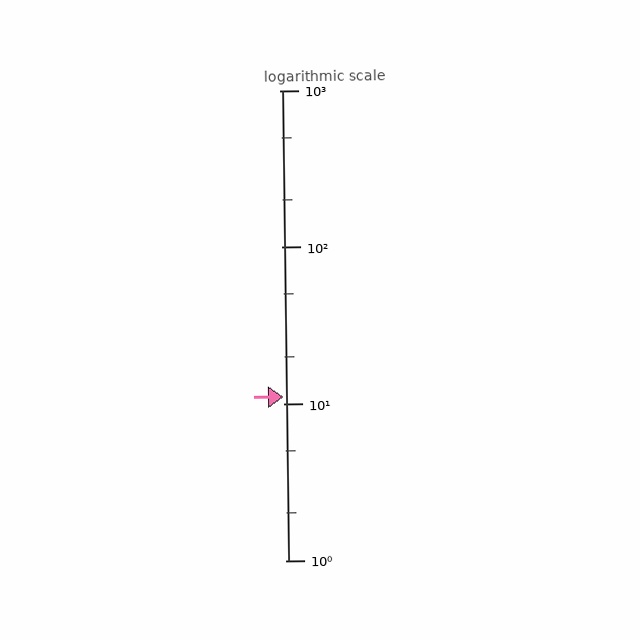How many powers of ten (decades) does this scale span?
The scale spans 3 decades, from 1 to 1000.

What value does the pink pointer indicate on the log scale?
The pointer indicates approximately 11.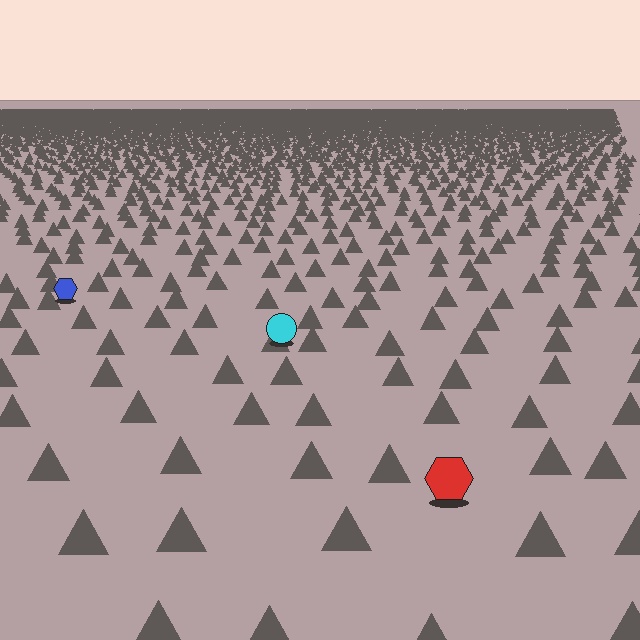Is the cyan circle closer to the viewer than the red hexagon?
No. The red hexagon is closer — you can tell from the texture gradient: the ground texture is coarser near it.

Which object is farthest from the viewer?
The blue hexagon is farthest from the viewer. It appears smaller and the ground texture around it is denser.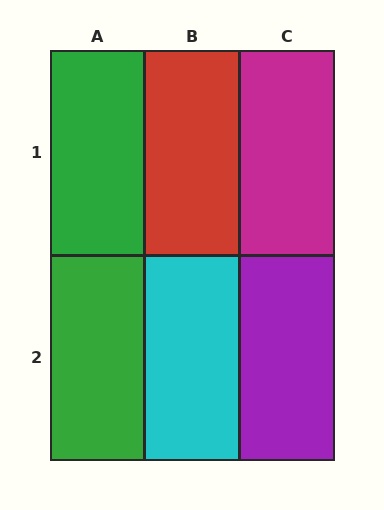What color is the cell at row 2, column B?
Cyan.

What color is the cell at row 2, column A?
Green.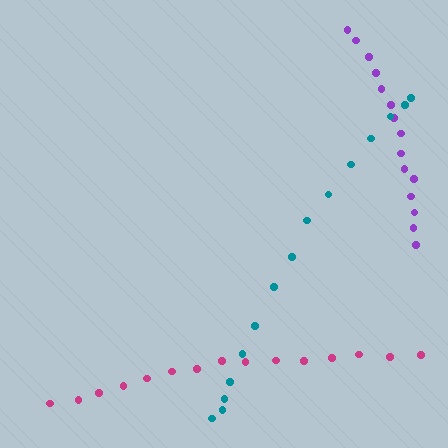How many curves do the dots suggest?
There are 3 distinct paths.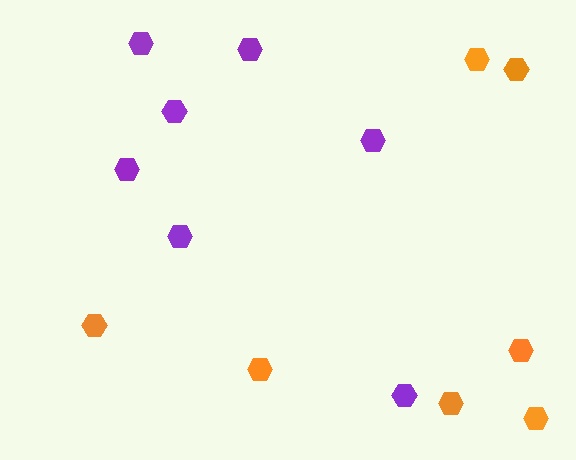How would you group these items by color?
There are 2 groups: one group of purple hexagons (7) and one group of orange hexagons (7).